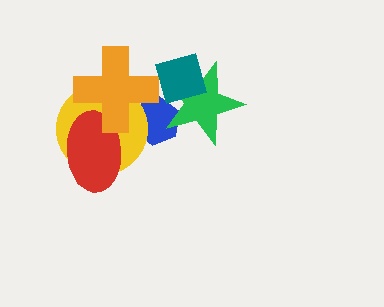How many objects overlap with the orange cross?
3 objects overlap with the orange cross.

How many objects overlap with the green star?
2 objects overlap with the green star.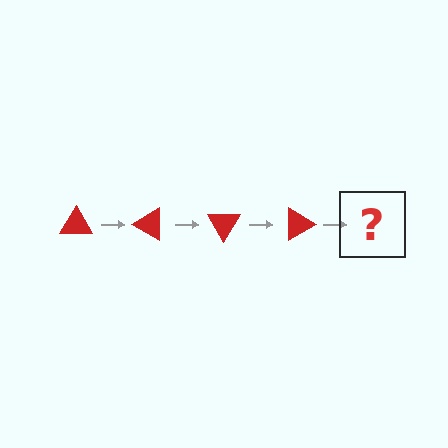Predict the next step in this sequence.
The next step is a red triangle rotated 120 degrees.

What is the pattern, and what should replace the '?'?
The pattern is that the triangle rotates 30 degrees each step. The '?' should be a red triangle rotated 120 degrees.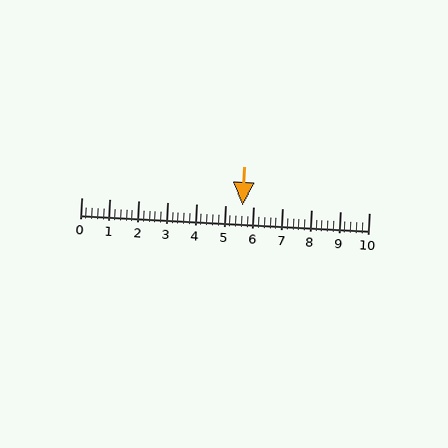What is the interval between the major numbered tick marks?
The major tick marks are spaced 1 units apart.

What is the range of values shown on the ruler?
The ruler shows values from 0 to 10.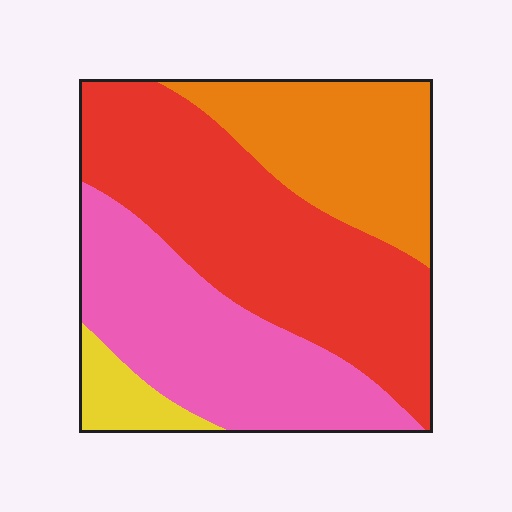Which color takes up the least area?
Yellow, at roughly 5%.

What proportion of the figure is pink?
Pink covers about 30% of the figure.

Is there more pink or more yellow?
Pink.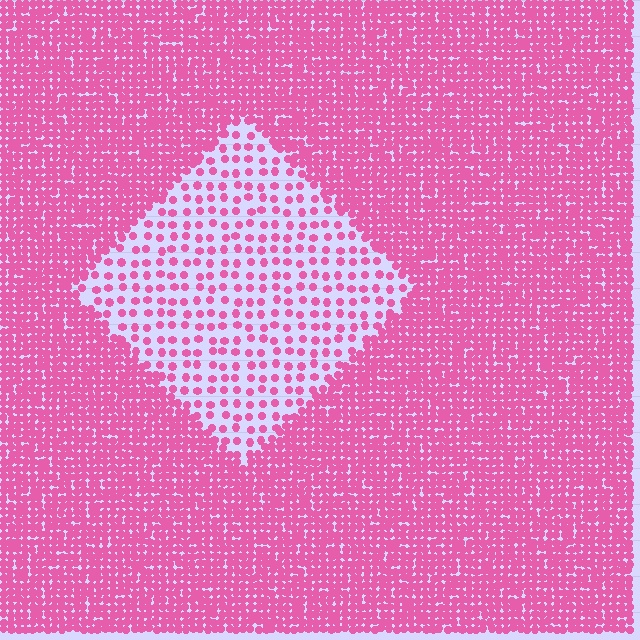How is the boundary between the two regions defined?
The boundary is defined by a change in element density (approximately 3.1x ratio). All elements are the same color, size, and shape.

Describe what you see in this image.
The image contains small pink elements arranged at two different densities. A diamond-shaped region is visible where the elements are less densely packed than the surrounding area.